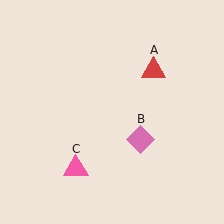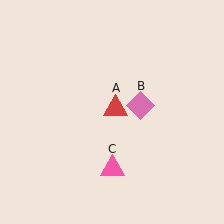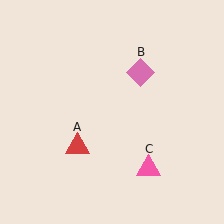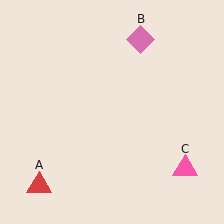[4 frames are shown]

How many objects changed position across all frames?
3 objects changed position: red triangle (object A), pink diamond (object B), pink triangle (object C).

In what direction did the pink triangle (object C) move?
The pink triangle (object C) moved right.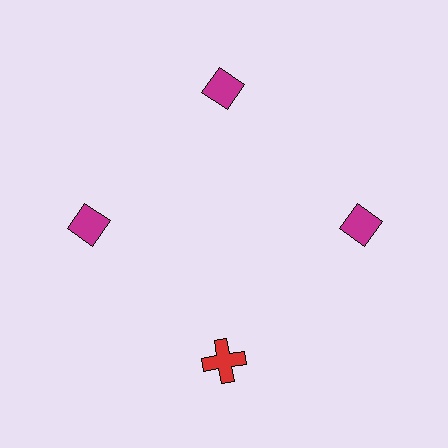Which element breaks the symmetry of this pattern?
The red cross at roughly the 6 o'clock position breaks the symmetry. All other shapes are magenta diamonds.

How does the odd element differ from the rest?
It differs in both color (red instead of magenta) and shape (cross instead of diamond).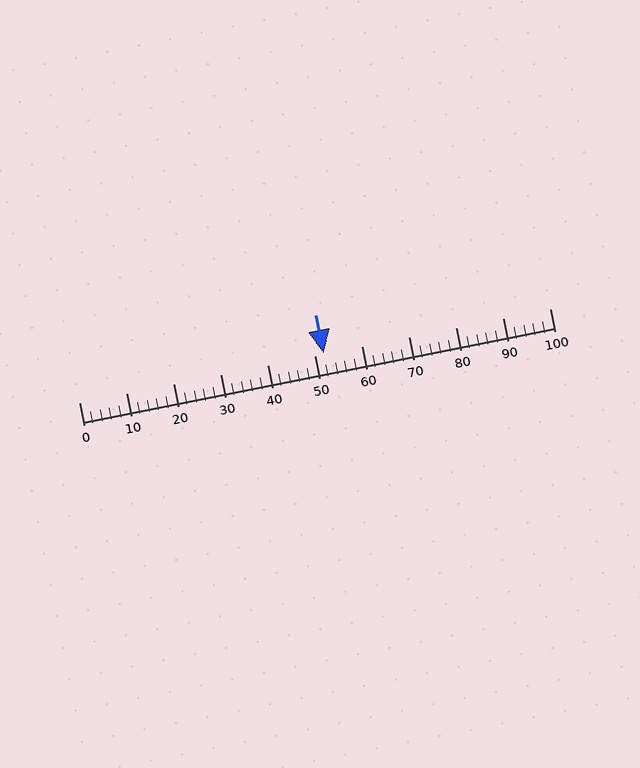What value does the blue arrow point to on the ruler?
The blue arrow points to approximately 52.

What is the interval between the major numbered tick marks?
The major tick marks are spaced 10 units apart.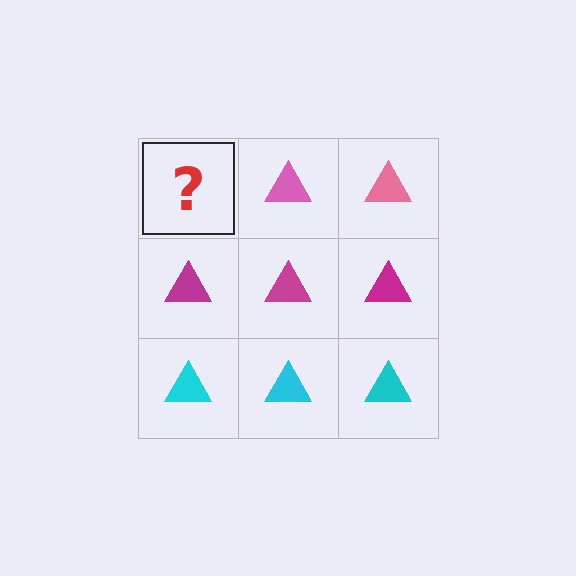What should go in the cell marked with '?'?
The missing cell should contain a pink triangle.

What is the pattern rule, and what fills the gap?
The rule is that each row has a consistent color. The gap should be filled with a pink triangle.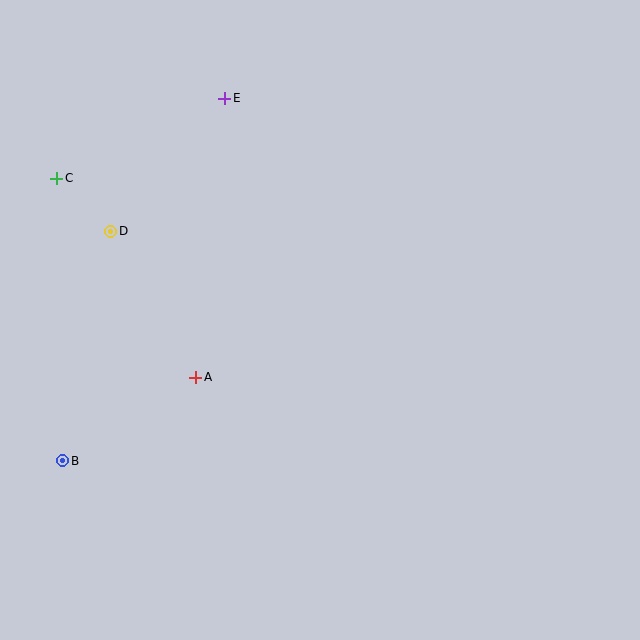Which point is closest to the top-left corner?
Point C is closest to the top-left corner.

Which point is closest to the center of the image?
Point A at (196, 377) is closest to the center.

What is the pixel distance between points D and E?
The distance between D and E is 175 pixels.